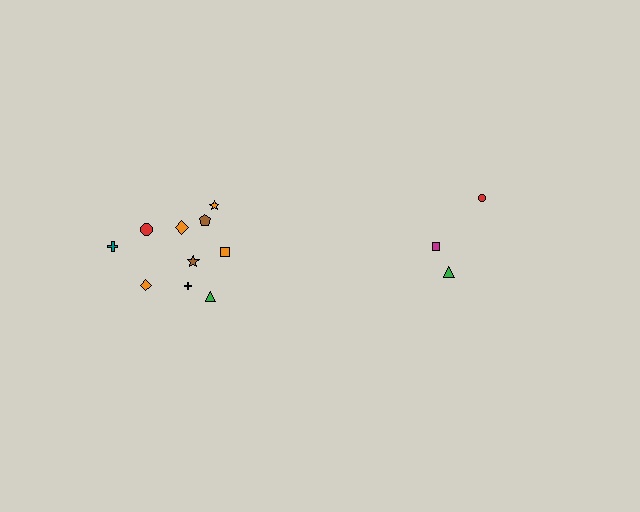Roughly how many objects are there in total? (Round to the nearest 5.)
Roughly 15 objects in total.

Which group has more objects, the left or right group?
The left group.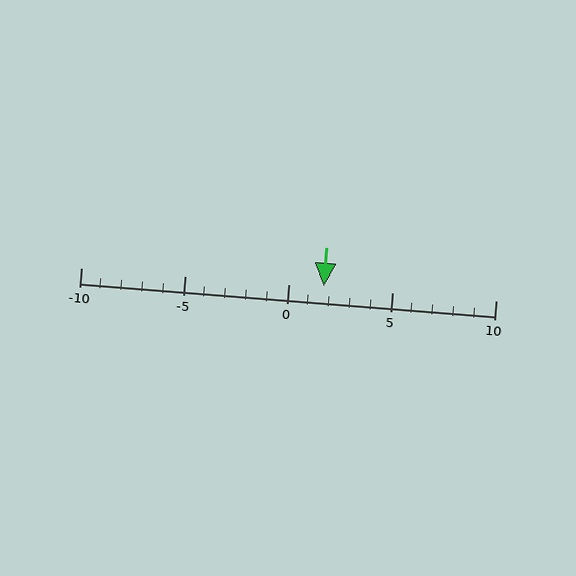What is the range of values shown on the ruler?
The ruler shows values from -10 to 10.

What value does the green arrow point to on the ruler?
The green arrow points to approximately 2.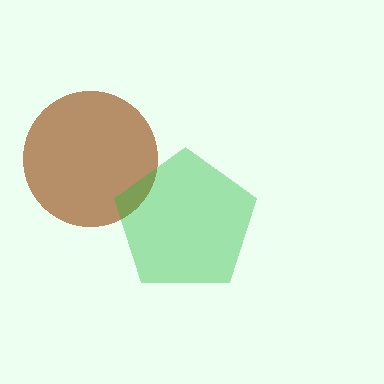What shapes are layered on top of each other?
The layered shapes are: a brown circle, a green pentagon.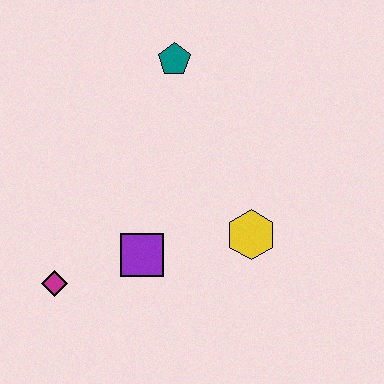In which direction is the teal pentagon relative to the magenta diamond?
The teal pentagon is above the magenta diamond.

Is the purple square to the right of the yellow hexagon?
No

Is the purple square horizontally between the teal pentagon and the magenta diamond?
Yes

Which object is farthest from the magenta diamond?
The teal pentagon is farthest from the magenta diamond.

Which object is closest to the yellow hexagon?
The purple square is closest to the yellow hexagon.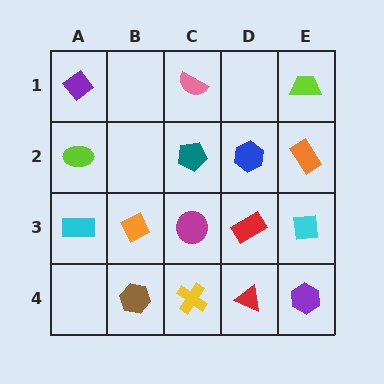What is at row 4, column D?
A red triangle.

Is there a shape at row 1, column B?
No, that cell is empty.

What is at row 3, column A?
A cyan rectangle.